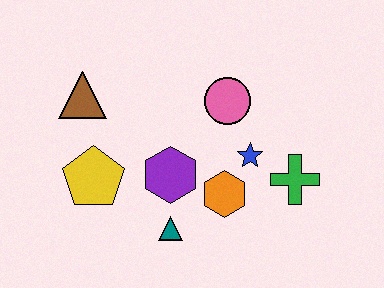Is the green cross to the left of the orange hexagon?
No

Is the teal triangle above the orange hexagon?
No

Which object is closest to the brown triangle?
The yellow pentagon is closest to the brown triangle.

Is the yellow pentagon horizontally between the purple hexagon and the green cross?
No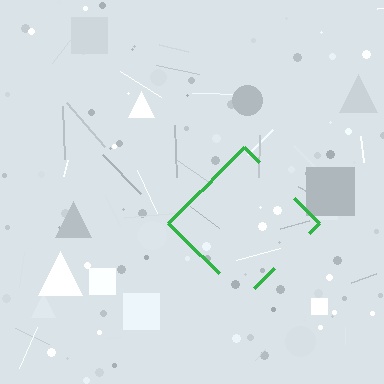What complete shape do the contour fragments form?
The contour fragments form a diamond.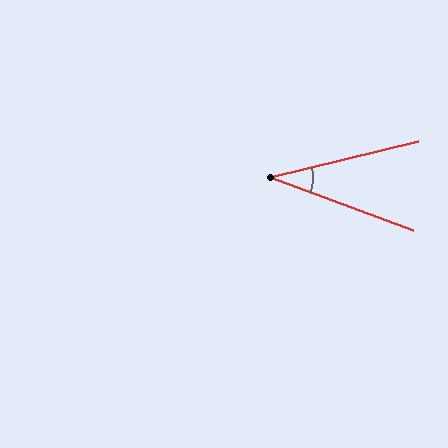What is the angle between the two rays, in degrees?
Approximately 34 degrees.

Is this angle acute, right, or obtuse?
It is acute.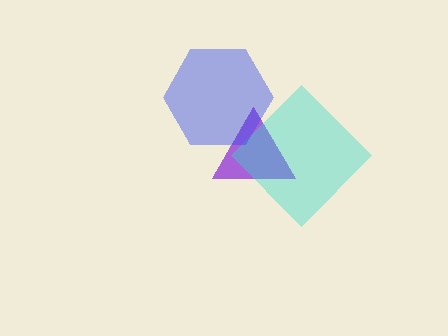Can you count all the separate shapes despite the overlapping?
Yes, there are 3 separate shapes.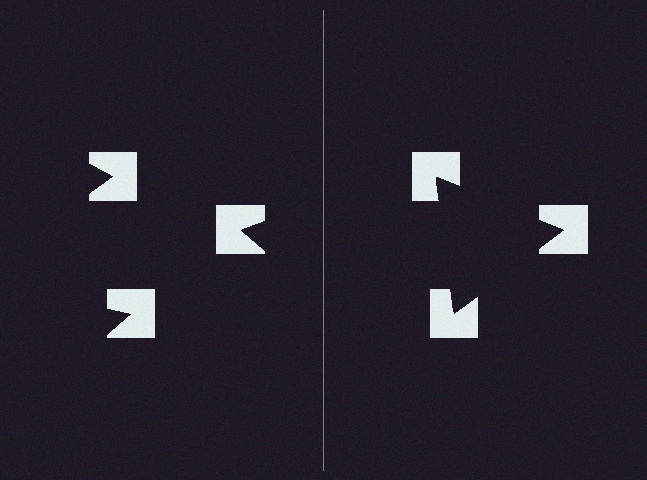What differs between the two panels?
The notched squares are positioned identically on both sides; only the wedge orientations differ. On the right they align to a triangle; on the left they are misaligned.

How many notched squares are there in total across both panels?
6 — 3 on each side.